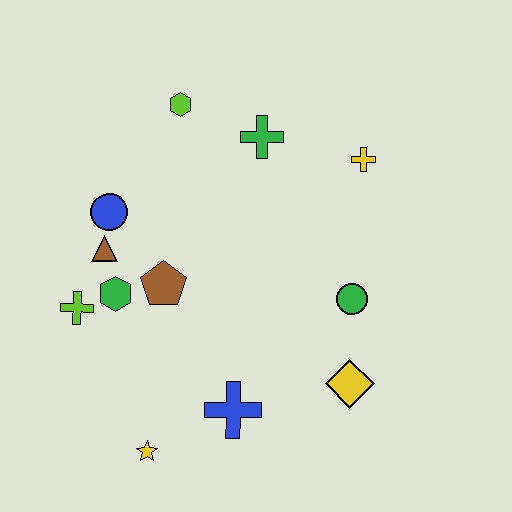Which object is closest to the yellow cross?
The green cross is closest to the yellow cross.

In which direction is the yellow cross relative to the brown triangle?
The yellow cross is to the right of the brown triangle.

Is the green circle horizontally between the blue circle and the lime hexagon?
No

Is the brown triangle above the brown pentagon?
Yes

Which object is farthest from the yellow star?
The yellow cross is farthest from the yellow star.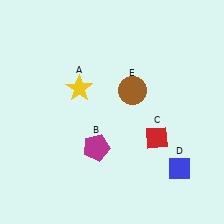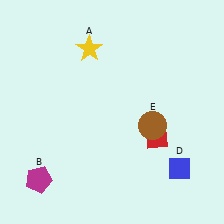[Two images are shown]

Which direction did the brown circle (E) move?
The brown circle (E) moved down.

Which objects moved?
The objects that moved are: the yellow star (A), the magenta pentagon (B), the brown circle (E).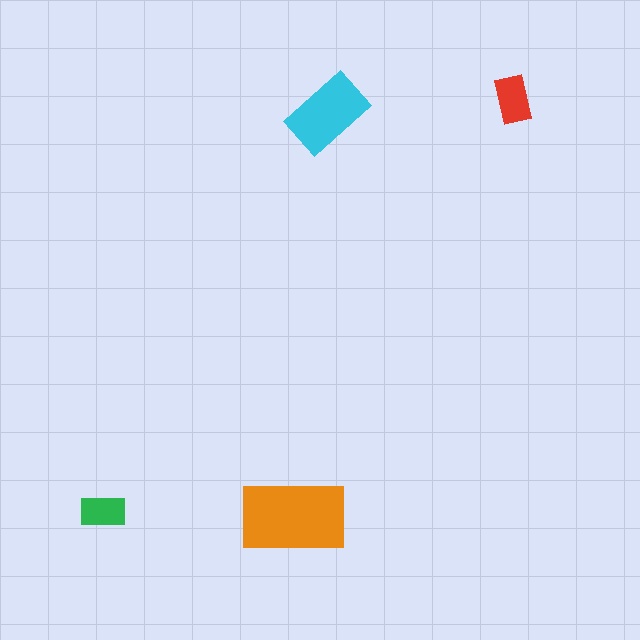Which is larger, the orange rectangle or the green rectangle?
The orange one.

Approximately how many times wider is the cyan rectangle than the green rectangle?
About 2 times wider.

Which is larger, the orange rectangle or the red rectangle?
The orange one.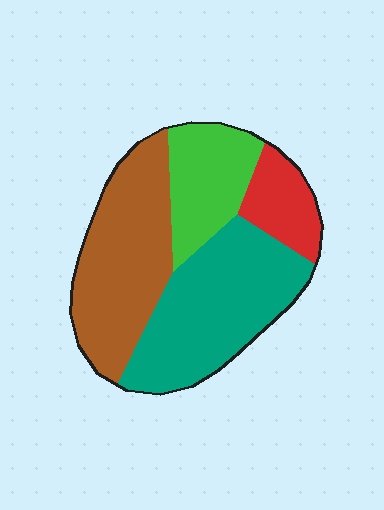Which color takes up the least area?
Red, at roughly 10%.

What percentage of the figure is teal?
Teal takes up about three eighths (3/8) of the figure.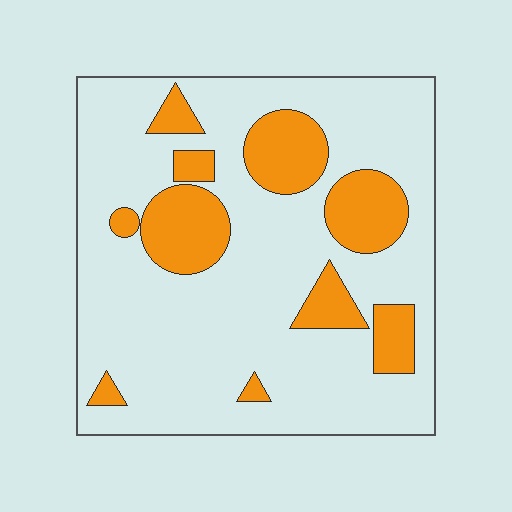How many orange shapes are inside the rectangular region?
10.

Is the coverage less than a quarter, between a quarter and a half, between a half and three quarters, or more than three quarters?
Less than a quarter.